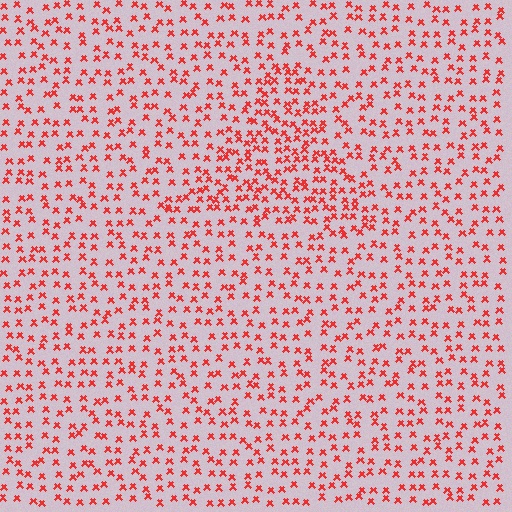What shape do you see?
I see a triangle.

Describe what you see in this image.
The image contains small red elements arranged at two different densities. A triangle-shaped region is visible where the elements are more densely packed than the surrounding area.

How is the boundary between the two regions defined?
The boundary is defined by a change in element density (approximately 1.7x ratio). All elements are the same color, size, and shape.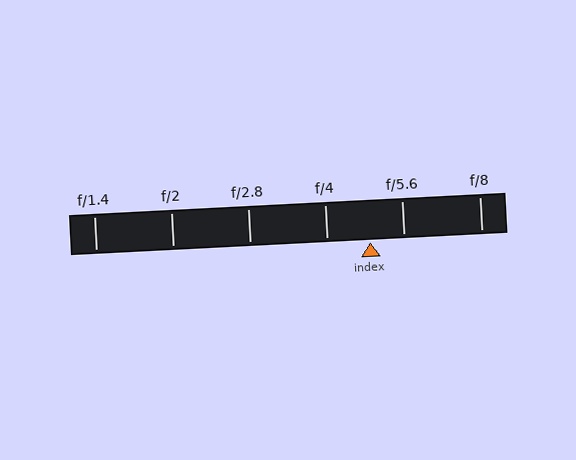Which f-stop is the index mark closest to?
The index mark is closest to f/5.6.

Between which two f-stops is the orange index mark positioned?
The index mark is between f/4 and f/5.6.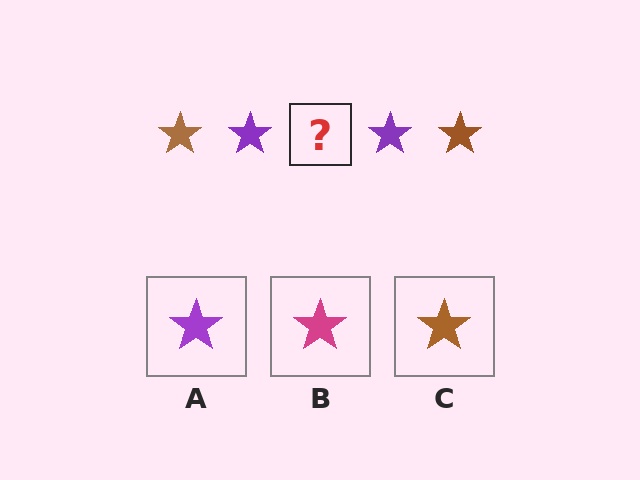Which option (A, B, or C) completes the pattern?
C.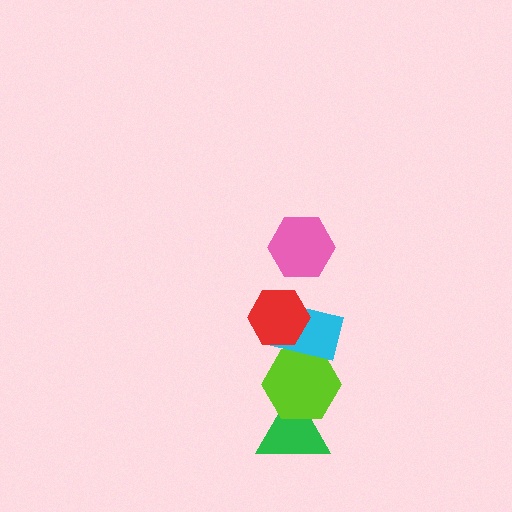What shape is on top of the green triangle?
The lime hexagon is on top of the green triangle.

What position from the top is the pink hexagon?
The pink hexagon is 1st from the top.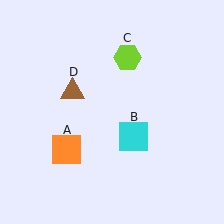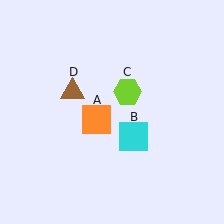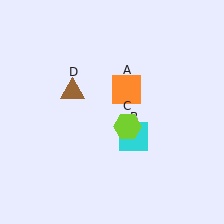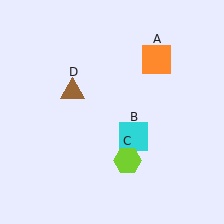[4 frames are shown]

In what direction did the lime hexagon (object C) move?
The lime hexagon (object C) moved down.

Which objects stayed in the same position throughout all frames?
Cyan square (object B) and brown triangle (object D) remained stationary.